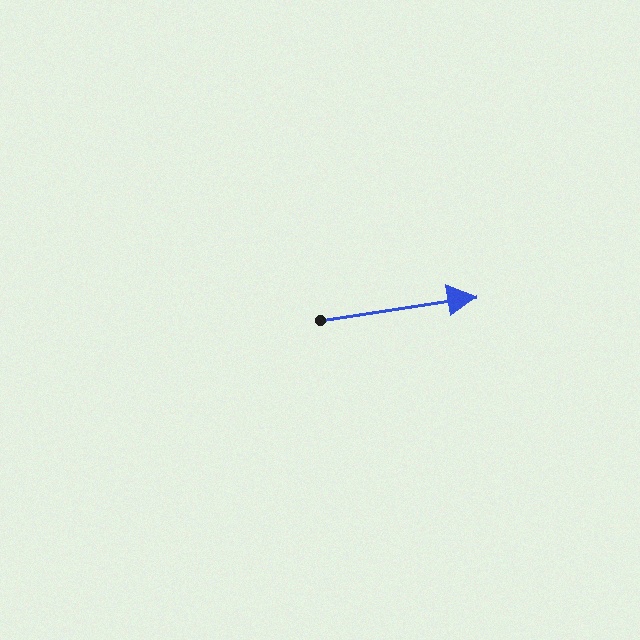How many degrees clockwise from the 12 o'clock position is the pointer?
Approximately 81 degrees.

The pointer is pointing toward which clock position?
Roughly 3 o'clock.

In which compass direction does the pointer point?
East.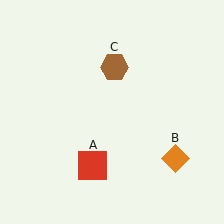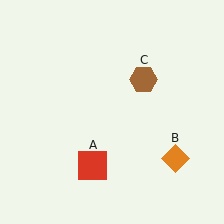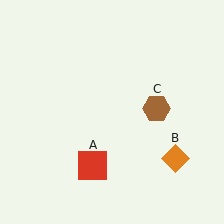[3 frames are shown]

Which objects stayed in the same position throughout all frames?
Red square (object A) and orange diamond (object B) remained stationary.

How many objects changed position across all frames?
1 object changed position: brown hexagon (object C).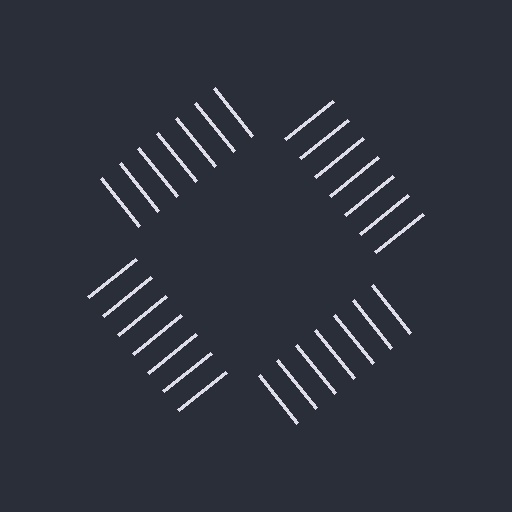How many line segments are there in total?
28 — 7 along each of the 4 edges.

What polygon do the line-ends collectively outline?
An illusory square — the line segments terminate on its edges but no continuous stroke is drawn.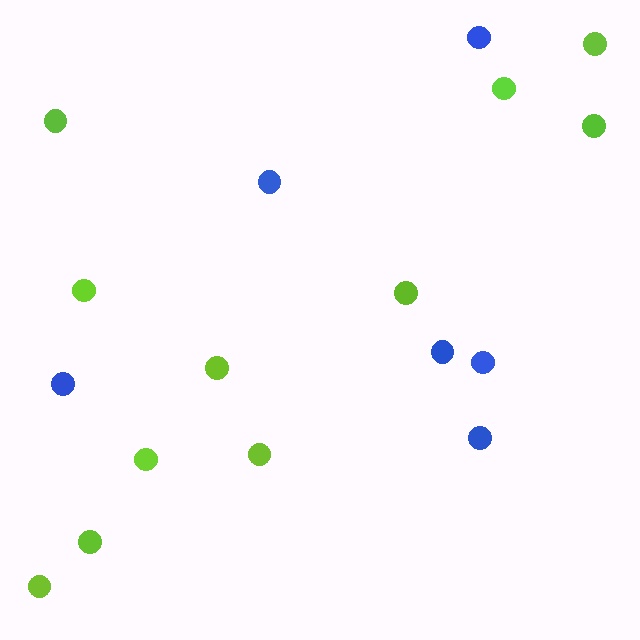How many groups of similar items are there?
There are 2 groups: one group of blue circles (6) and one group of lime circles (11).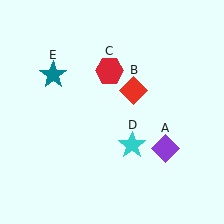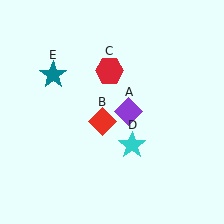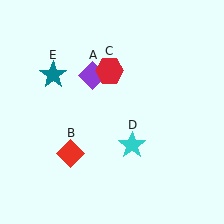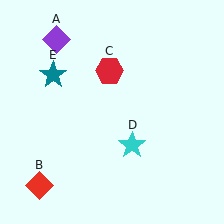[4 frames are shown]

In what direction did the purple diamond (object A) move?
The purple diamond (object A) moved up and to the left.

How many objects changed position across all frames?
2 objects changed position: purple diamond (object A), red diamond (object B).